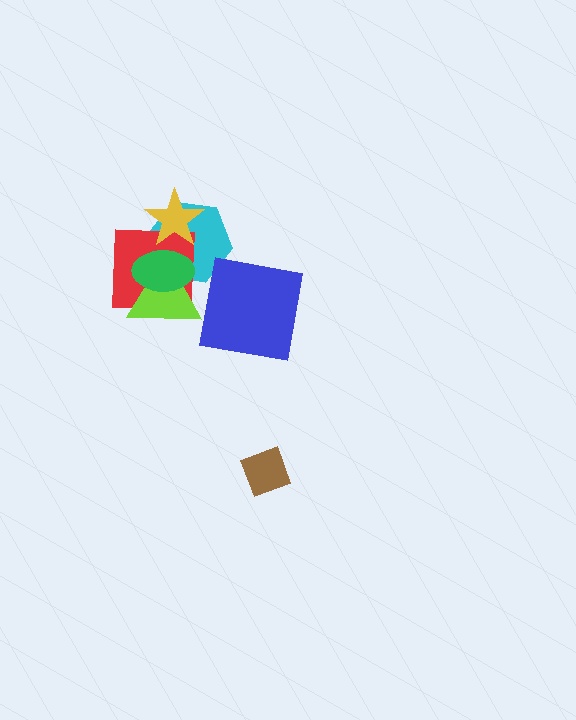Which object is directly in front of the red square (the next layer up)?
The yellow star is directly in front of the red square.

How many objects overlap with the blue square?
0 objects overlap with the blue square.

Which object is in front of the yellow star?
The green ellipse is in front of the yellow star.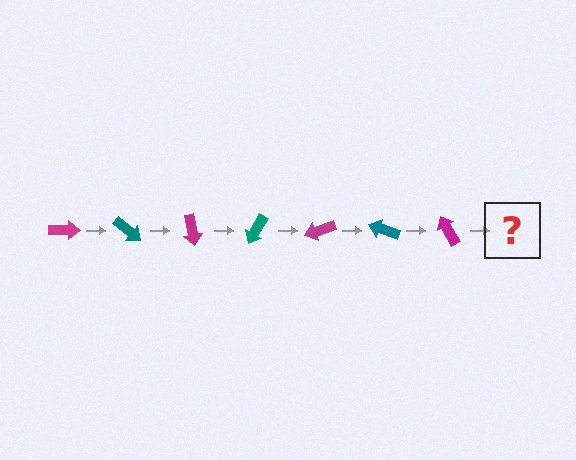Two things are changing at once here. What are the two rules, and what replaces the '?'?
The two rules are that it rotates 40 degrees each step and the color cycles through magenta and teal. The '?' should be a teal arrow, rotated 280 degrees from the start.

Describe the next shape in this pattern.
It should be a teal arrow, rotated 280 degrees from the start.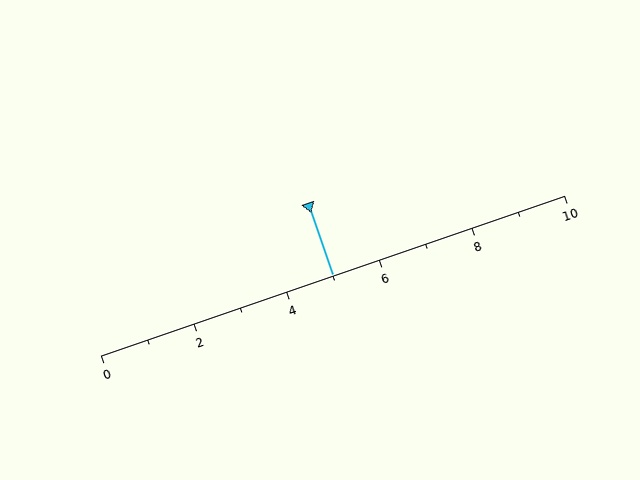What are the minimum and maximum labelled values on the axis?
The axis runs from 0 to 10.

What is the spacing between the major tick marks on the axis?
The major ticks are spaced 2 apart.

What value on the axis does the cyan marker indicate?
The marker indicates approximately 5.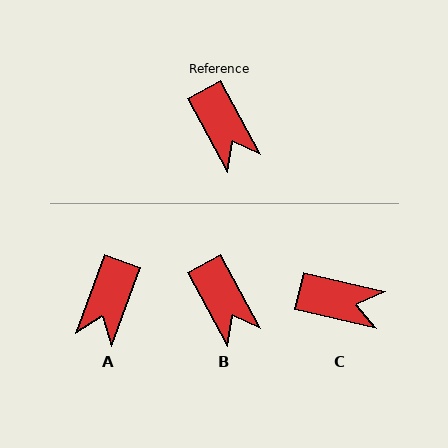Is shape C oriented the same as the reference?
No, it is off by about 48 degrees.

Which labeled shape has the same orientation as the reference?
B.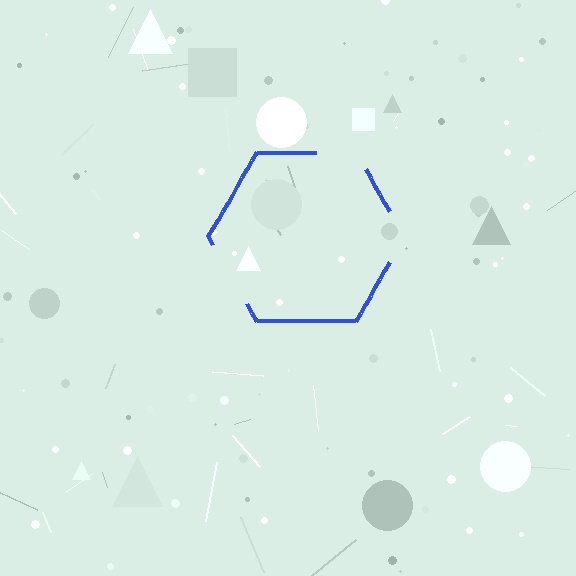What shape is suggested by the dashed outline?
The dashed outline suggests a hexagon.